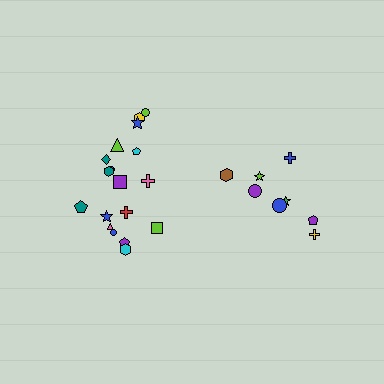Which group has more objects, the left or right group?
The left group.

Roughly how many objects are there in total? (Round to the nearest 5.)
Roughly 25 objects in total.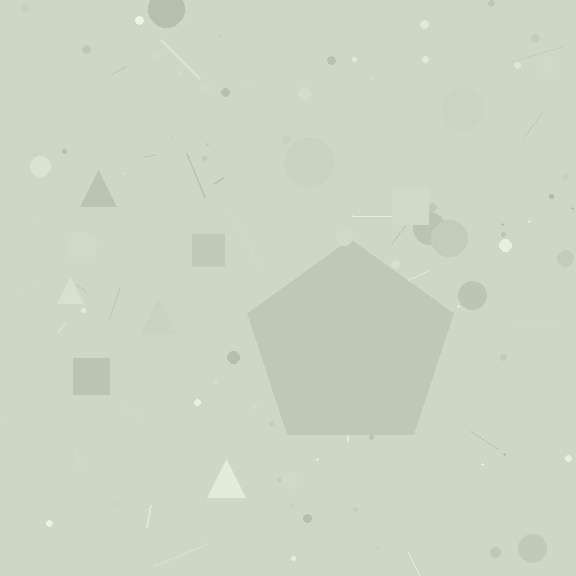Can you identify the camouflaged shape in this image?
The camouflaged shape is a pentagon.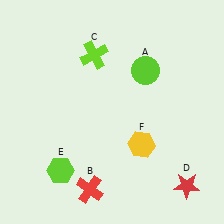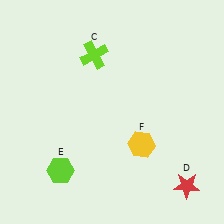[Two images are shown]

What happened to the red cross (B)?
The red cross (B) was removed in Image 2. It was in the bottom-left area of Image 1.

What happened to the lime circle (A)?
The lime circle (A) was removed in Image 2. It was in the top-right area of Image 1.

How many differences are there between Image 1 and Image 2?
There are 2 differences between the two images.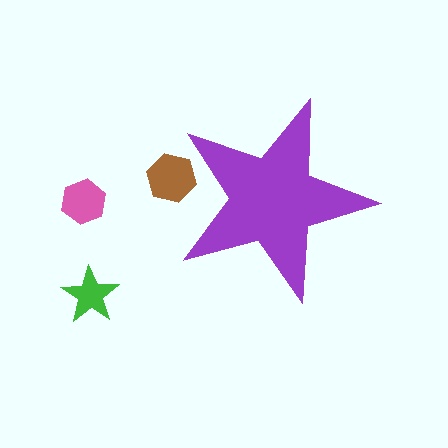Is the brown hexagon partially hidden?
Yes, the brown hexagon is partially hidden behind the purple star.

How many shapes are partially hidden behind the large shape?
1 shape is partially hidden.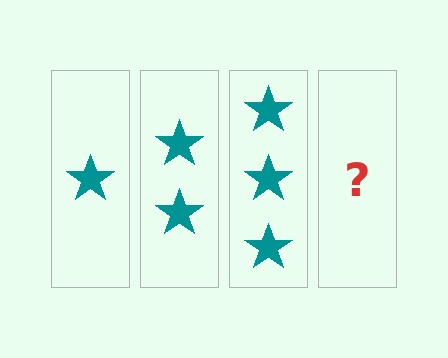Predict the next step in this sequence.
The next step is 4 stars.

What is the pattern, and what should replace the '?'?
The pattern is that each step adds one more star. The '?' should be 4 stars.